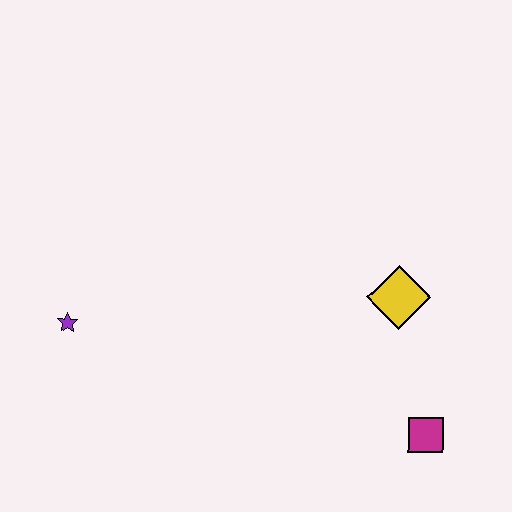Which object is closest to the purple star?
The yellow diamond is closest to the purple star.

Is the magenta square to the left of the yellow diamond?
No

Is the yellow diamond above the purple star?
Yes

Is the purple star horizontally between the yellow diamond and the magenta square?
No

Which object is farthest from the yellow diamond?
The purple star is farthest from the yellow diamond.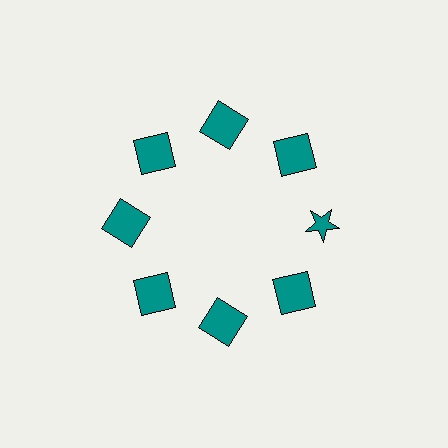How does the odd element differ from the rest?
It has a different shape: star instead of square.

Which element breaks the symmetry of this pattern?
The teal star at roughly the 3 o'clock position breaks the symmetry. All other shapes are teal squares.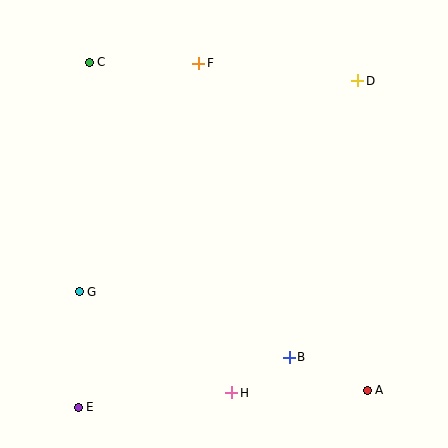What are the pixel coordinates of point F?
Point F is at (199, 63).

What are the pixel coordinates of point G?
Point G is at (79, 292).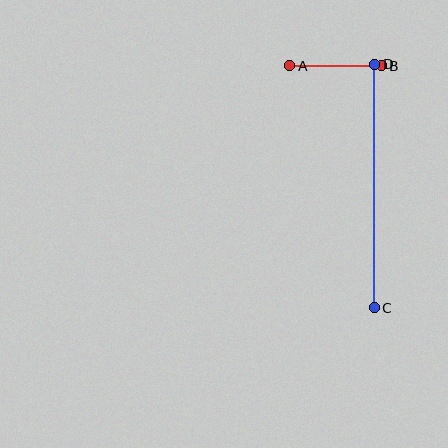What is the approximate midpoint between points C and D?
The midpoint is at approximately (374, 186) pixels.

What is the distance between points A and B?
The distance is approximately 91 pixels.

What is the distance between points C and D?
The distance is approximately 244 pixels.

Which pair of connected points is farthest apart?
Points C and D are farthest apart.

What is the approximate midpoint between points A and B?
The midpoint is at approximately (335, 66) pixels.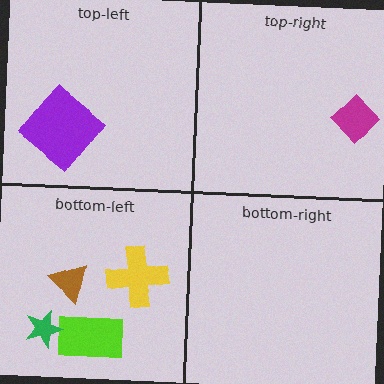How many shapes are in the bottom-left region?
4.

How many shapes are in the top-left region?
1.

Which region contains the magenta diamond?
The top-right region.